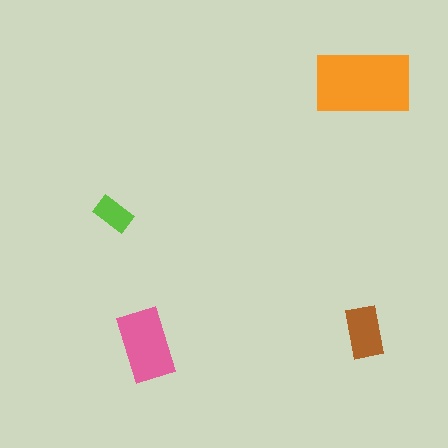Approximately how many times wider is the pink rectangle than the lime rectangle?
About 2 times wider.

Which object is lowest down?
The pink rectangle is bottommost.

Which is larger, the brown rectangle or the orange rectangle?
The orange one.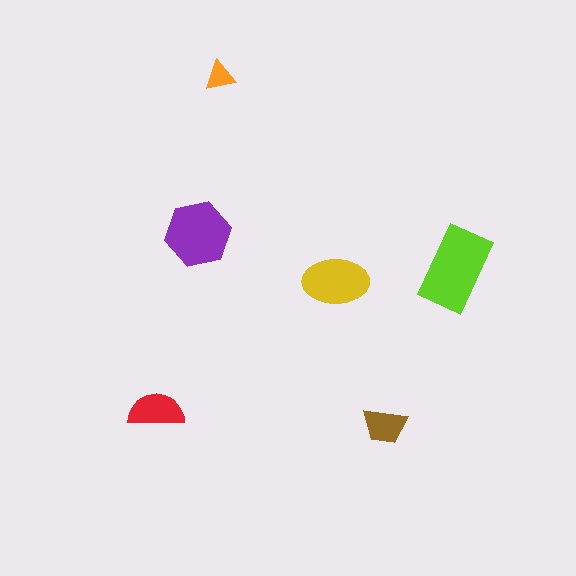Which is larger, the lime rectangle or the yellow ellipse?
The lime rectangle.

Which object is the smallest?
The orange triangle.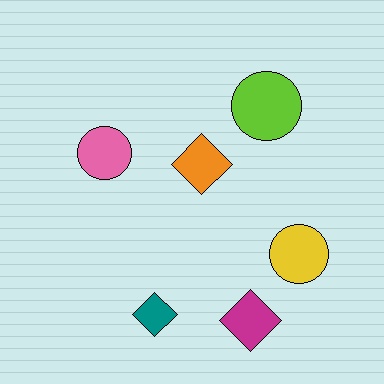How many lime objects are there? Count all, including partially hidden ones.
There is 1 lime object.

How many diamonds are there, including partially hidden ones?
There are 3 diamonds.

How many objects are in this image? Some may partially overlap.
There are 6 objects.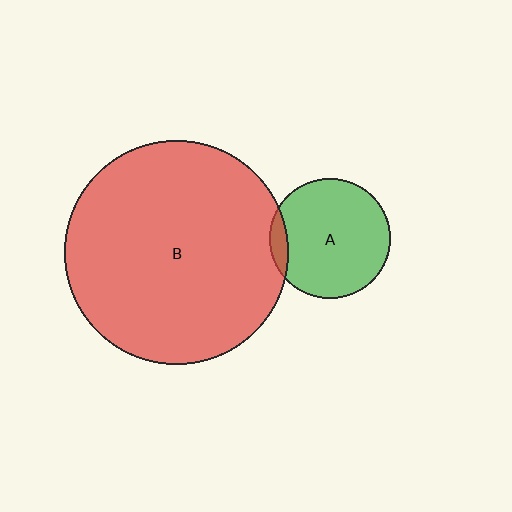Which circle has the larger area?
Circle B (red).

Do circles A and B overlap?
Yes.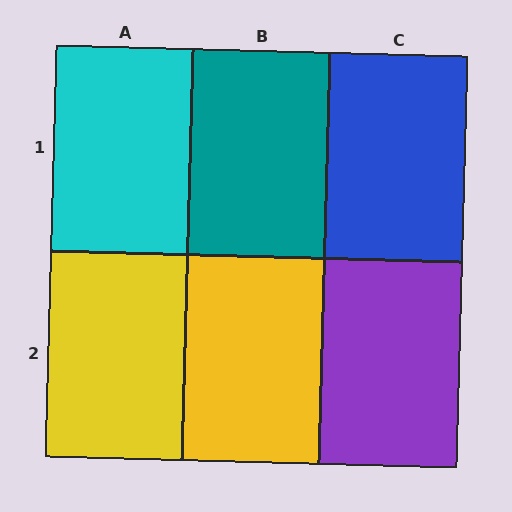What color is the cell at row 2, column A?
Yellow.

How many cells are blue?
1 cell is blue.